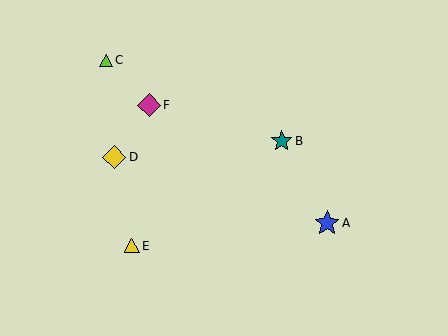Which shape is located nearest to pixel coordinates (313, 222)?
The blue star (labeled A) at (327, 223) is nearest to that location.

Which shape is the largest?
The blue star (labeled A) is the largest.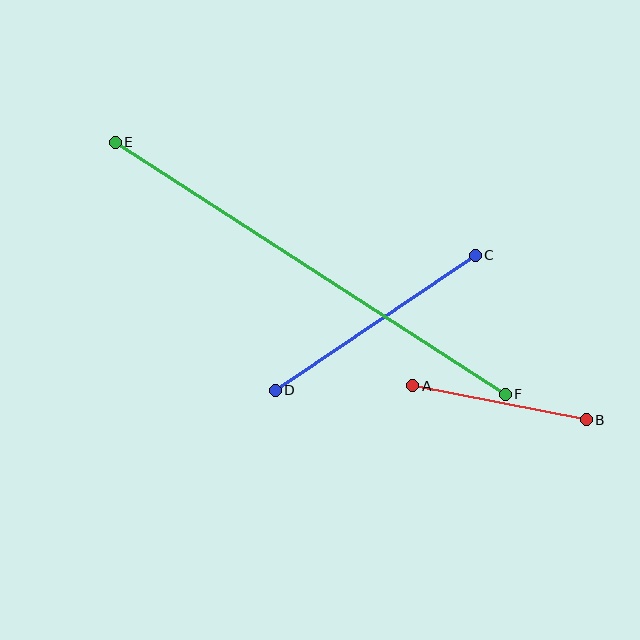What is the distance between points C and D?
The distance is approximately 241 pixels.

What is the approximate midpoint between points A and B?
The midpoint is at approximately (499, 403) pixels.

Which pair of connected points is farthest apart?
Points E and F are farthest apart.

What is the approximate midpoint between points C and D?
The midpoint is at approximately (375, 323) pixels.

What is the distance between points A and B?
The distance is approximately 177 pixels.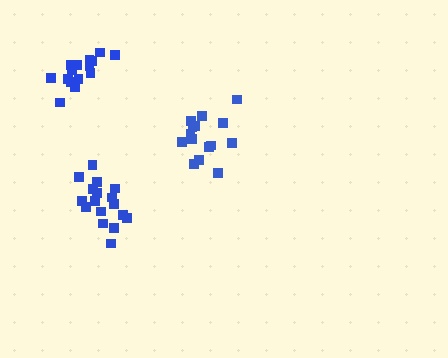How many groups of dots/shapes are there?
There are 3 groups.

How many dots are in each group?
Group 1: 15 dots, Group 2: 17 dots, Group 3: 15 dots (47 total).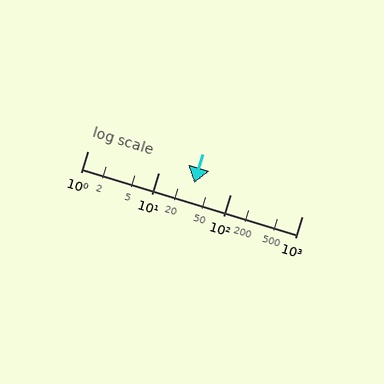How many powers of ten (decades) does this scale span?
The scale spans 3 decades, from 1 to 1000.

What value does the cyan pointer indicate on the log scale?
The pointer indicates approximately 31.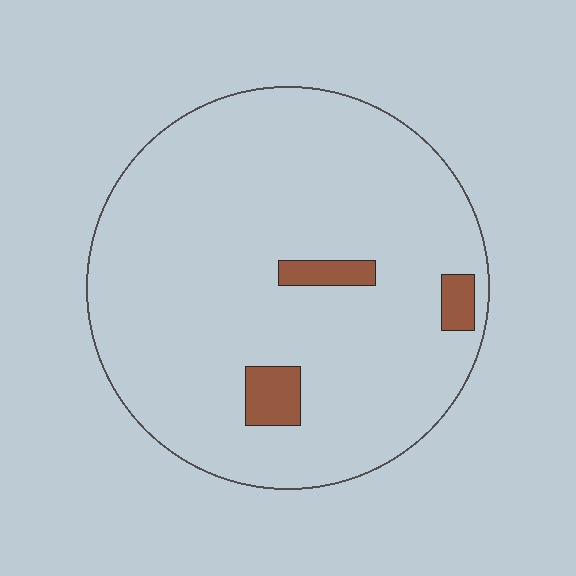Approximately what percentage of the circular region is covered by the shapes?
Approximately 5%.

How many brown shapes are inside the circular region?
3.